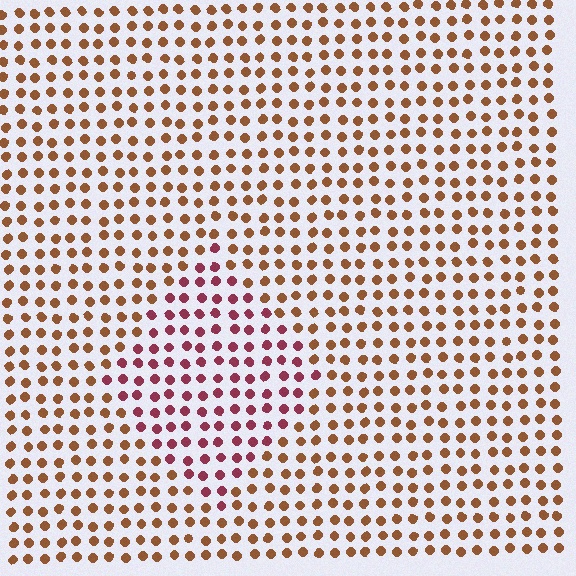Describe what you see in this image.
The image is filled with small brown elements in a uniform arrangement. A diamond-shaped region is visible where the elements are tinted to a slightly different hue, forming a subtle color boundary.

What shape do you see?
I see a diamond.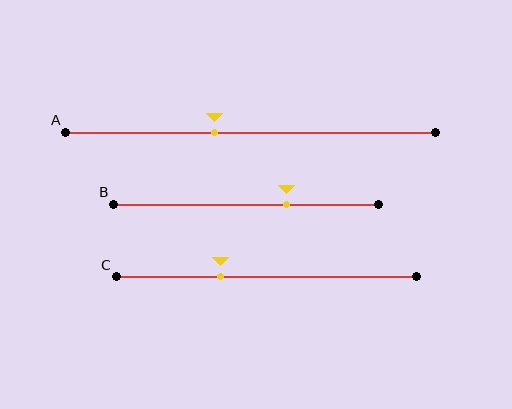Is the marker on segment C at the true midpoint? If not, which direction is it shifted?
No, the marker on segment C is shifted to the left by about 15% of the segment length.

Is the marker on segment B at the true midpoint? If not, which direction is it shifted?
No, the marker on segment B is shifted to the right by about 15% of the segment length.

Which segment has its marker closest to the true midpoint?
Segment A has its marker closest to the true midpoint.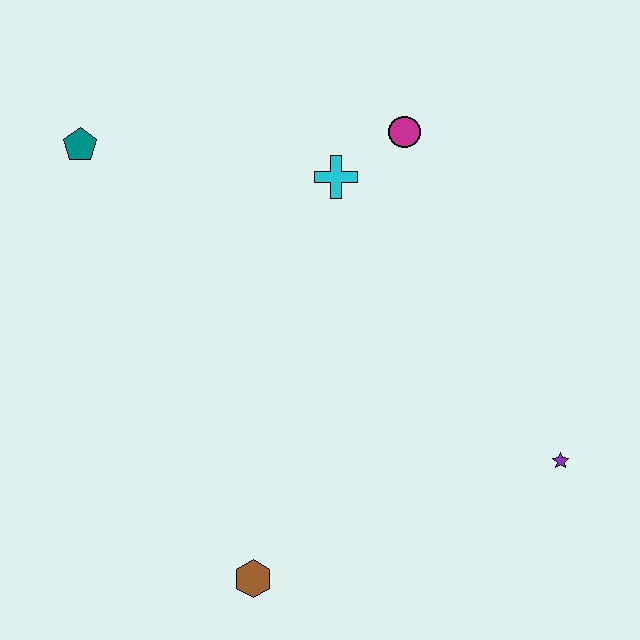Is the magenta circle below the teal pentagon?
No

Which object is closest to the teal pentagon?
The cyan cross is closest to the teal pentagon.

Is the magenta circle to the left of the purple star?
Yes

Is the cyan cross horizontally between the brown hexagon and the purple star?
Yes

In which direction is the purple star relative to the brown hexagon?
The purple star is to the right of the brown hexagon.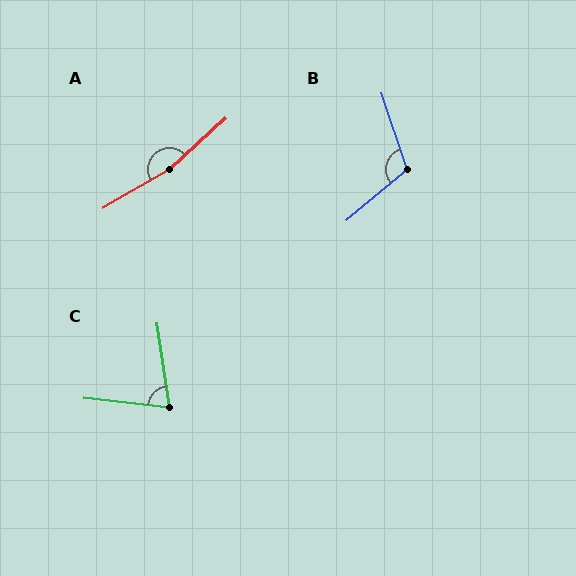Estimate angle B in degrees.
Approximately 111 degrees.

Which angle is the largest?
A, at approximately 168 degrees.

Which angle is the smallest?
C, at approximately 75 degrees.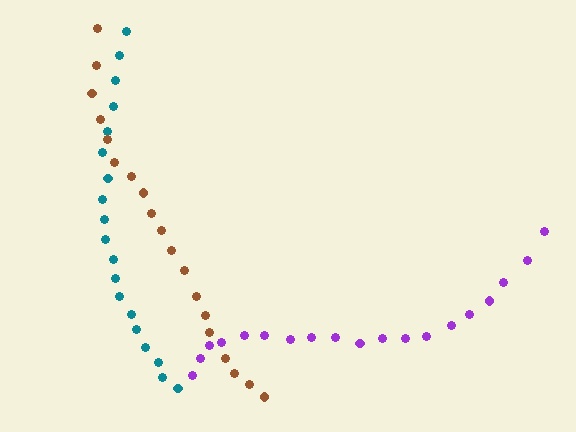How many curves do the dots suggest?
There are 3 distinct paths.